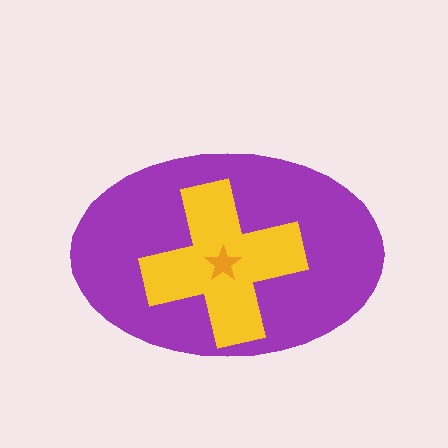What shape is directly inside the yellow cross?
The orange star.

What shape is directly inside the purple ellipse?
The yellow cross.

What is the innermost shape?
The orange star.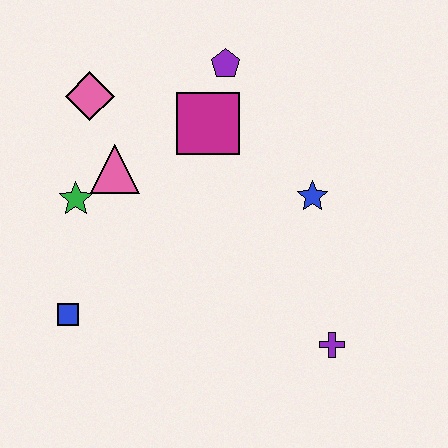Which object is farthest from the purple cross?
The pink diamond is farthest from the purple cross.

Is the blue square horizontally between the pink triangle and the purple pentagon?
No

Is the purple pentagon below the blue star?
No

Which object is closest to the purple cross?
The blue star is closest to the purple cross.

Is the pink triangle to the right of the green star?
Yes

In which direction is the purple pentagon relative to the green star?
The purple pentagon is to the right of the green star.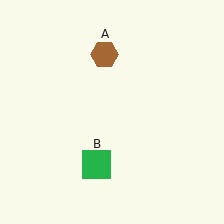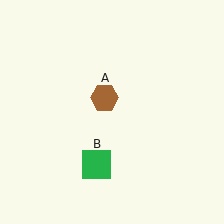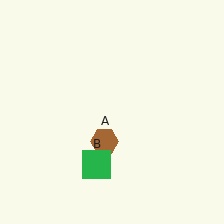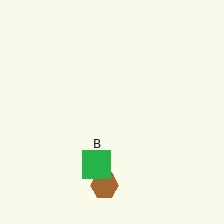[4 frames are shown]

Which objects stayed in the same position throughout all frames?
Green square (object B) remained stationary.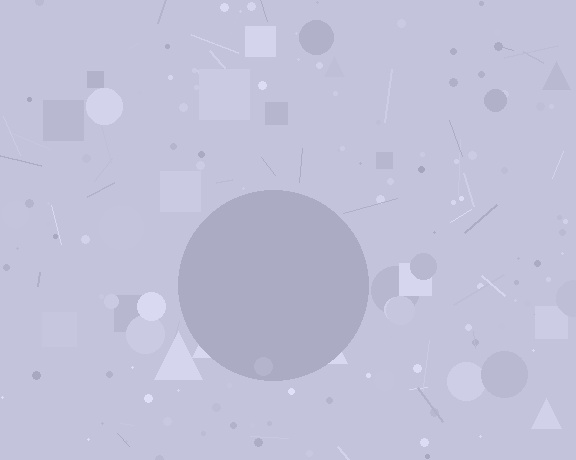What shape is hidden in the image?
A circle is hidden in the image.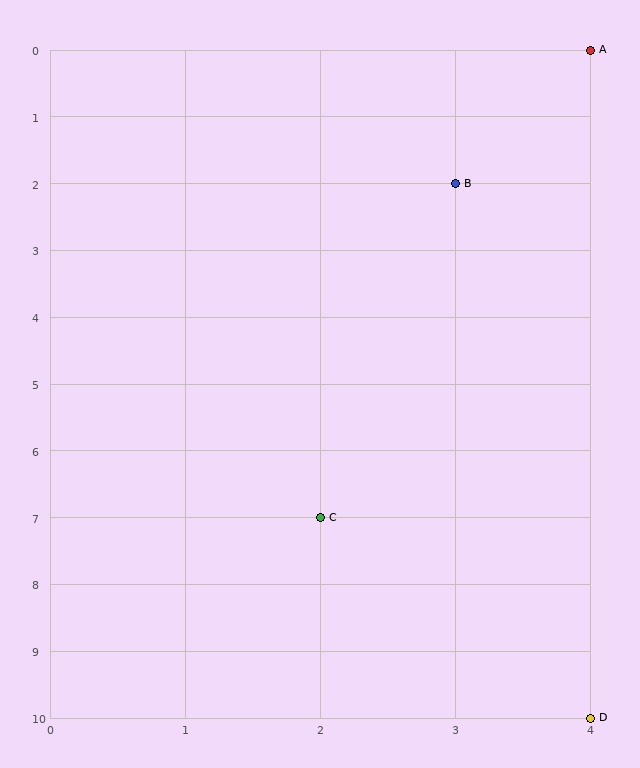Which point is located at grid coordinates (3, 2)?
Point B is at (3, 2).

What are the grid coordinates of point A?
Point A is at grid coordinates (4, 0).